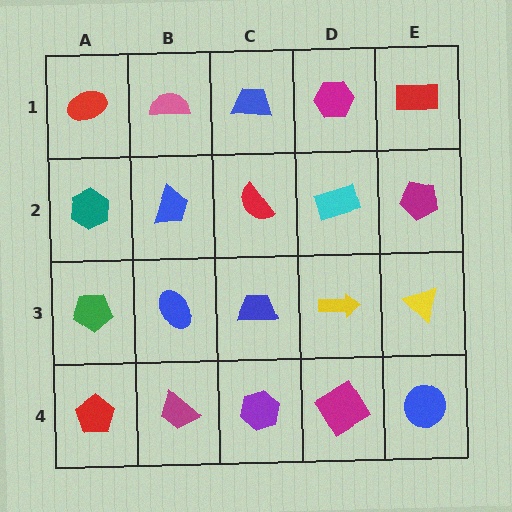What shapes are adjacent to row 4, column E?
A yellow triangle (row 3, column E), a magenta diamond (row 4, column D).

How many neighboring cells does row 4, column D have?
3.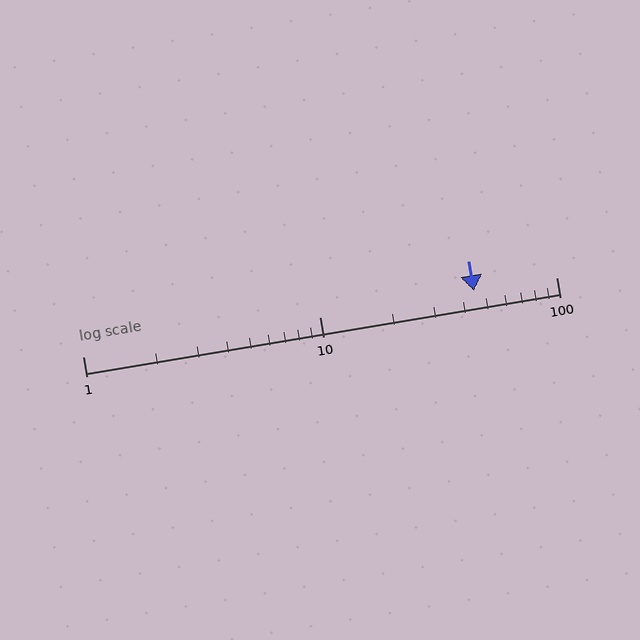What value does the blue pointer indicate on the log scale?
The pointer indicates approximately 45.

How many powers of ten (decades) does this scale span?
The scale spans 2 decades, from 1 to 100.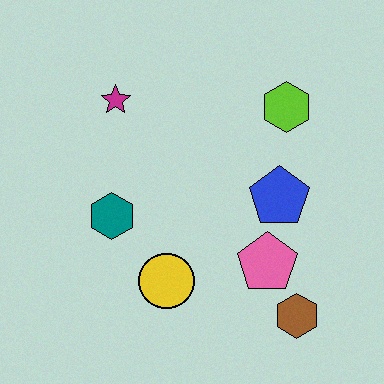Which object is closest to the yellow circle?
The teal hexagon is closest to the yellow circle.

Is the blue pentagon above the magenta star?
No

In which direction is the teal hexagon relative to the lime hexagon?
The teal hexagon is to the left of the lime hexagon.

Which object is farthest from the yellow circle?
The lime hexagon is farthest from the yellow circle.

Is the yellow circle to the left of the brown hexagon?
Yes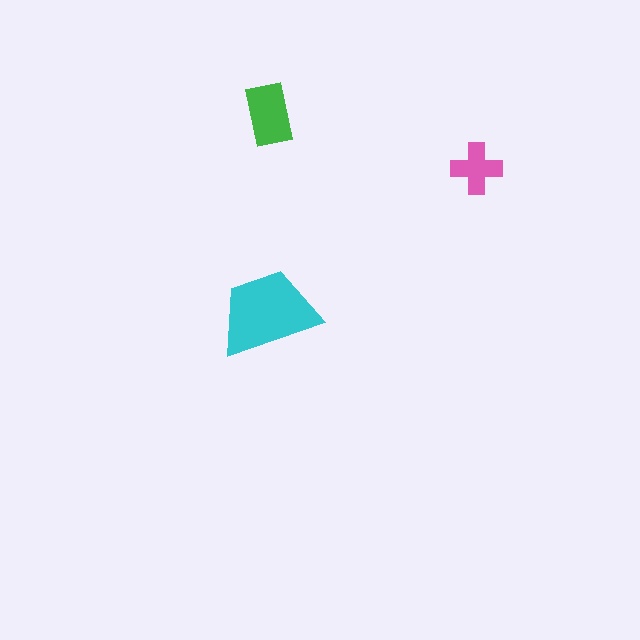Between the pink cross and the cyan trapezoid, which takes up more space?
The cyan trapezoid.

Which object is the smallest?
The pink cross.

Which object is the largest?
The cyan trapezoid.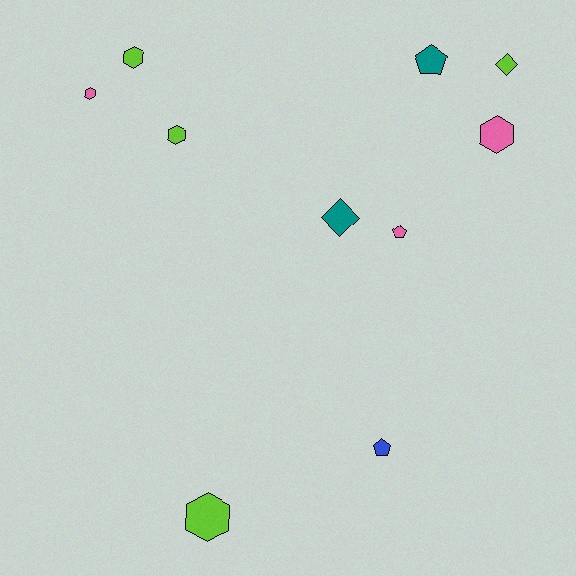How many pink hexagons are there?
There are 2 pink hexagons.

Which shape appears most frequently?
Hexagon, with 5 objects.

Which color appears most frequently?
Lime, with 4 objects.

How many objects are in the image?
There are 10 objects.